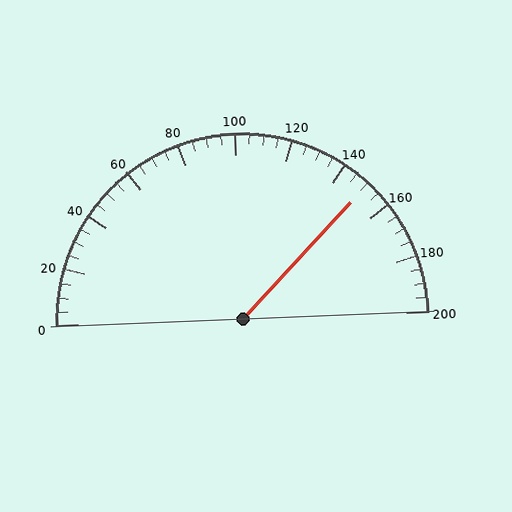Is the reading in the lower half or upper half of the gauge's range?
The reading is in the upper half of the range (0 to 200).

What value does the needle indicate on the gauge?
The needle indicates approximately 150.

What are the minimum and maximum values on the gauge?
The gauge ranges from 0 to 200.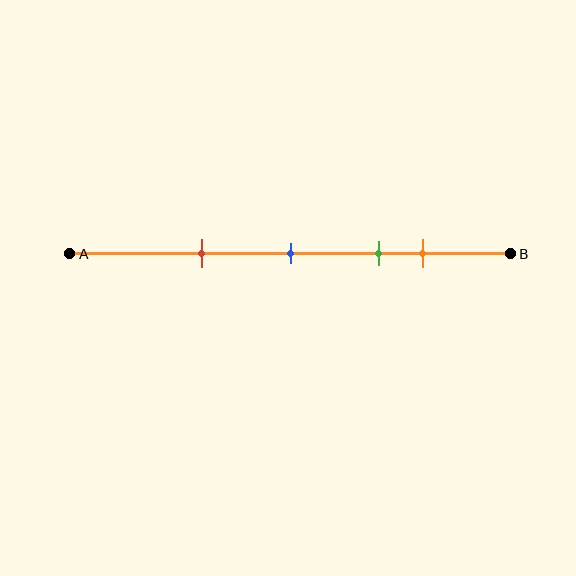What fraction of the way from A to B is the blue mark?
The blue mark is approximately 50% (0.5) of the way from A to B.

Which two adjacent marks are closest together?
The green and orange marks are the closest adjacent pair.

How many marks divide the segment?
There are 4 marks dividing the segment.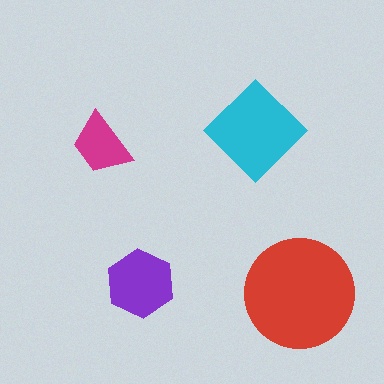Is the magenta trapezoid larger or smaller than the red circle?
Smaller.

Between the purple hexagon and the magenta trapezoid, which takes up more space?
The purple hexagon.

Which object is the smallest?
The magenta trapezoid.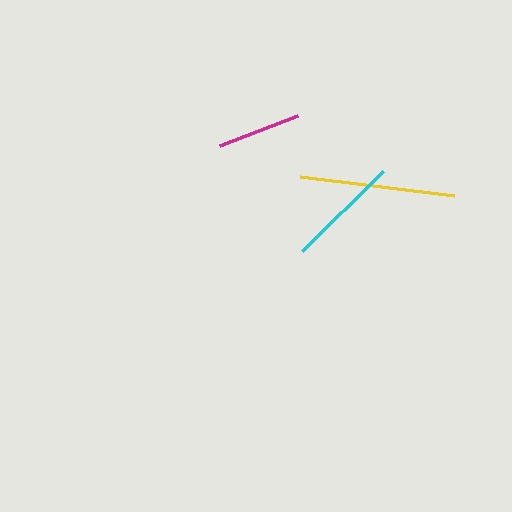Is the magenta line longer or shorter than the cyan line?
The cyan line is longer than the magenta line.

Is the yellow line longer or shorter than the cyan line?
The yellow line is longer than the cyan line.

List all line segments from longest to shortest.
From longest to shortest: yellow, cyan, magenta.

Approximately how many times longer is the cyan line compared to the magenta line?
The cyan line is approximately 1.4 times the length of the magenta line.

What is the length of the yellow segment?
The yellow segment is approximately 156 pixels long.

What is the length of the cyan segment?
The cyan segment is approximately 114 pixels long.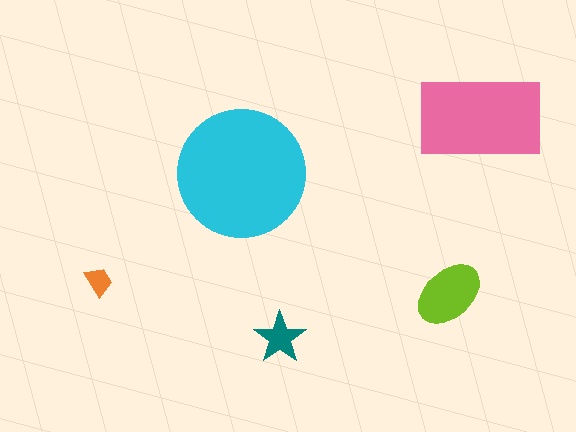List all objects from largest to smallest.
The cyan circle, the pink rectangle, the lime ellipse, the teal star, the orange trapezoid.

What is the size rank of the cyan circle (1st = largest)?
1st.